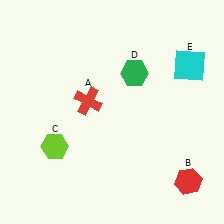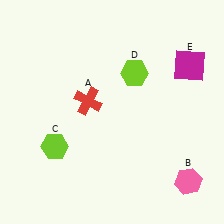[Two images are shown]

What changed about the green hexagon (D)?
In Image 1, D is green. In Image 2, it changed to lime.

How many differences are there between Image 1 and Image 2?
There are 3 differences between the two images.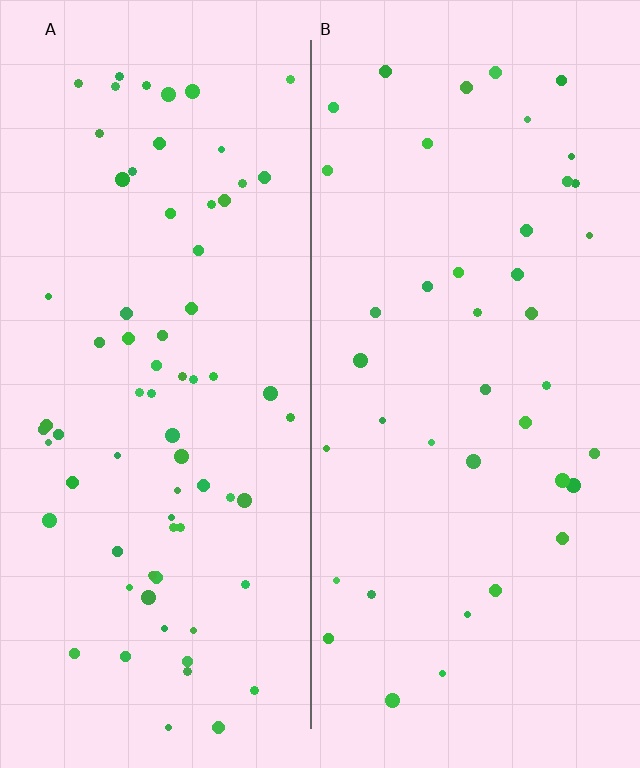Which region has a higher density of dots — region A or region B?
A (the left).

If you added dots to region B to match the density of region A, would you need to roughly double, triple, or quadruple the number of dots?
Approximately double.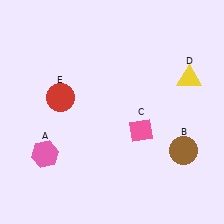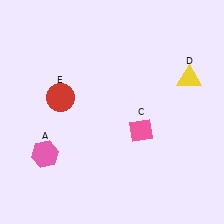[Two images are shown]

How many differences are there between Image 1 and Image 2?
There is 1 difference between the two images.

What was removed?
The brown circle (B) was removed in Image 2.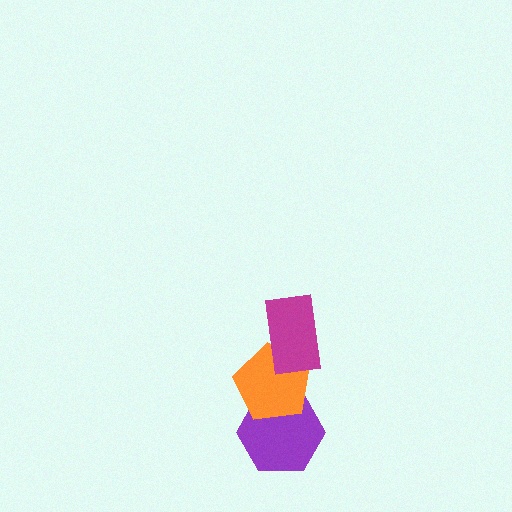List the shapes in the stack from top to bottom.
From top to bottom: the magenta rectangle, the orange pentagon, the purple hexagon.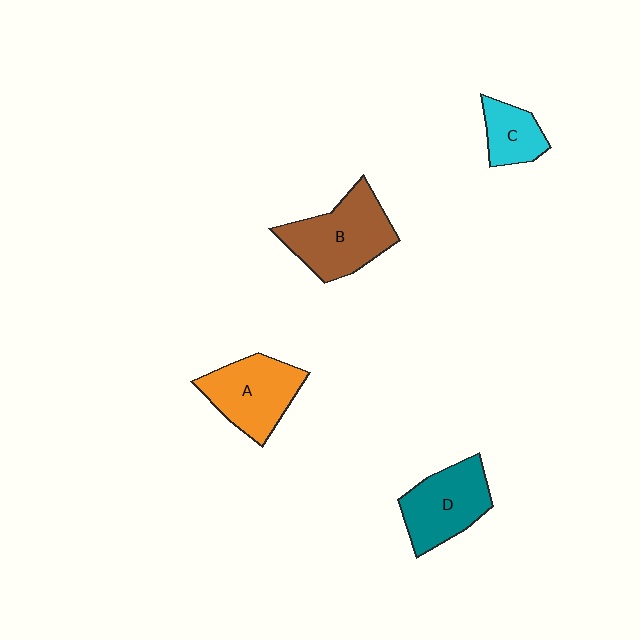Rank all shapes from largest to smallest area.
From largest to smallest: B (brown), A (orange), D (teal), C (cyan).